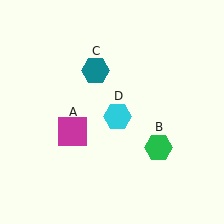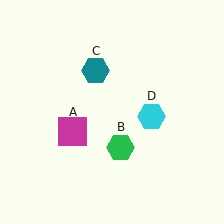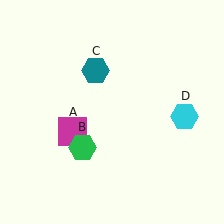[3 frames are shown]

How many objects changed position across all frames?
2 objects changed position: green hexagon (object B), cyan hexagon (object D).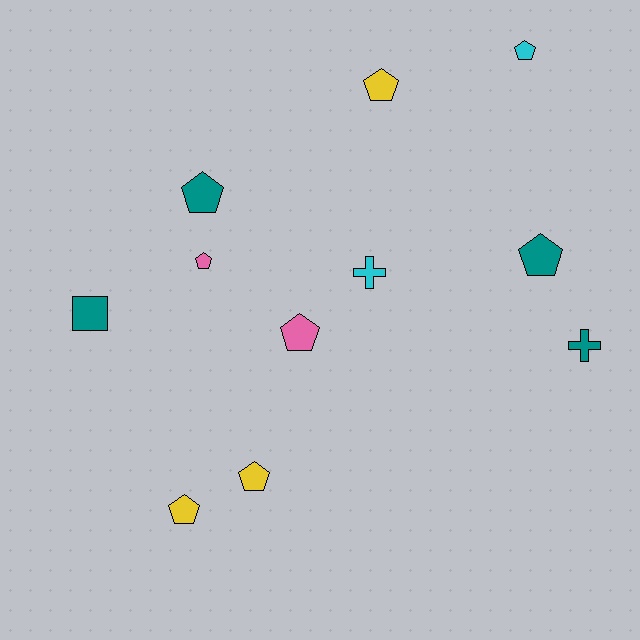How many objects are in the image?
There are 11 objects.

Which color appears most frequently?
Teal, with 4 objects.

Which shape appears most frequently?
Pentagon, with 8 objects.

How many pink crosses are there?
There are no pink crosses.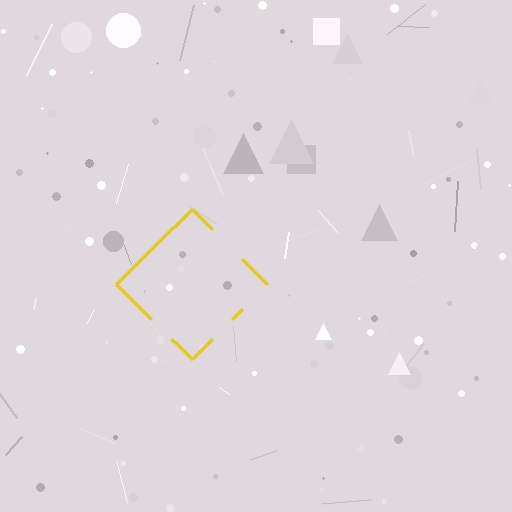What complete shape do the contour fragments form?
The contour fragments form a diamond.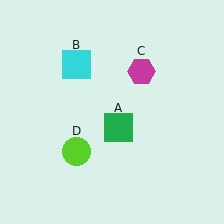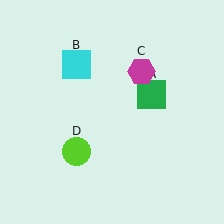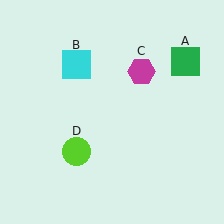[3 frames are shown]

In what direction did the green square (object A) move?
The green square (object A) moved up and to the right.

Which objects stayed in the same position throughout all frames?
Cyan square (object B) and magenta hexagon (object C) and lime circle (object D) remained stationary.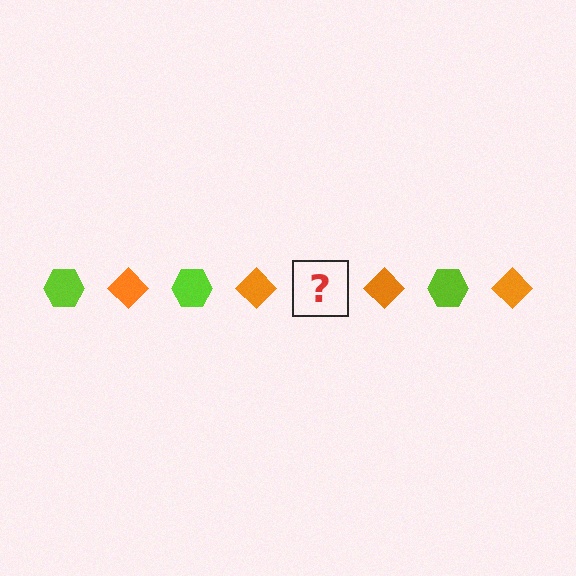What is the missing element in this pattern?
The missing element is a lime hexagon.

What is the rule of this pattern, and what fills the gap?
The rule is that the pattern alternates between lime hexagon and orange diamond. The gap should be filled with a lime hexagon.